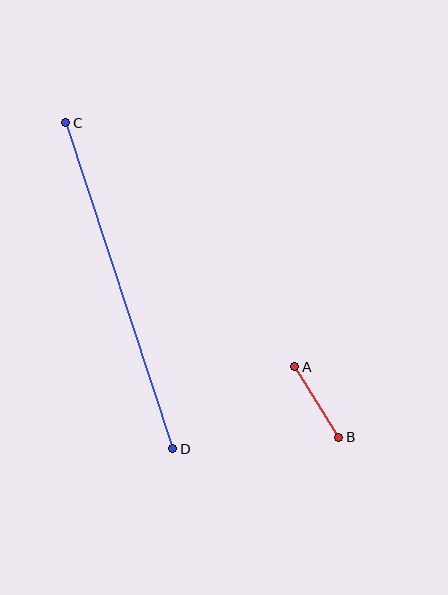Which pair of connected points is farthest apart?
Points C and D are farthest apart.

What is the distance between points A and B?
The distance is approximately 83 pixels.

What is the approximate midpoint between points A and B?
The midpoint is at approximately (317, 402) pixels.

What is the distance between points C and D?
The distance is approximately 344 pixels.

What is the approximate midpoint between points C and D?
The midpoint is at approximately (119, 286) pixels.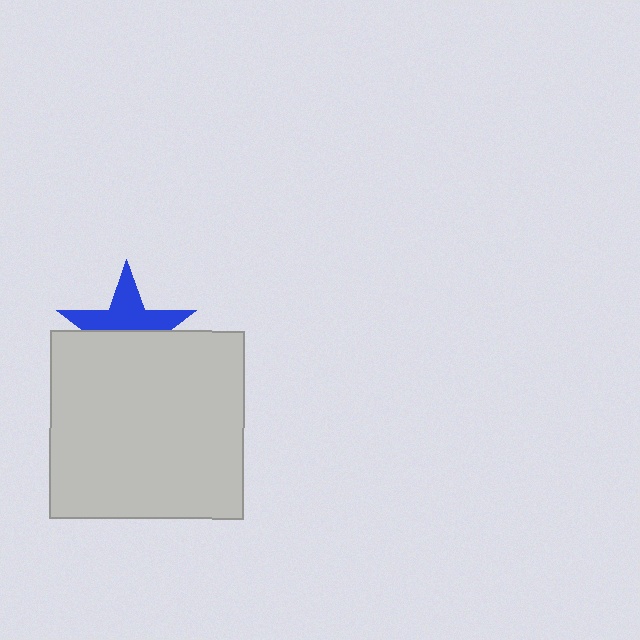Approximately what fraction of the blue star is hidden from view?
Roughly 50% of the blue star is hidden behind the light gray rectangle.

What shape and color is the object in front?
The object in front is a light gray rectangle.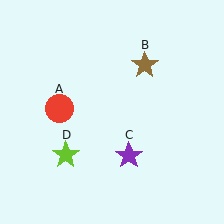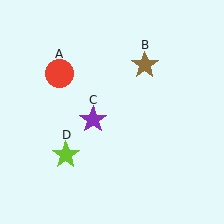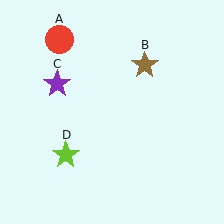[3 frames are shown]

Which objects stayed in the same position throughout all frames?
Brown star (object B) and lime star (object D) remained stationary.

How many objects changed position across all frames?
2 objects changed position: red circle (object A), purple star (object C).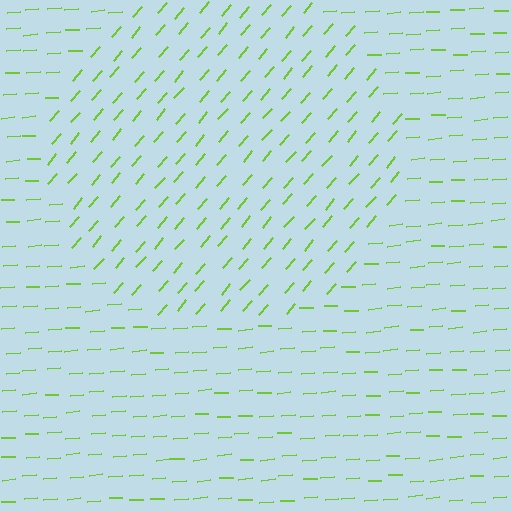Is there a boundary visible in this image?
Yes, there is a texture boundary formed by a change in line orientation.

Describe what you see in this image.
The image is filled with small lime line segments. A circle region in the image has lines oriented differently from the surrounding lines, creating a visible texture boundary.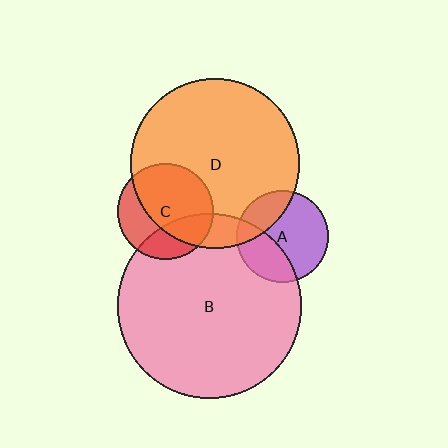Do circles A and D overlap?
Yes.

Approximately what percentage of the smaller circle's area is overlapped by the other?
Approximately 25%.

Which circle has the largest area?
Circle B (pink).